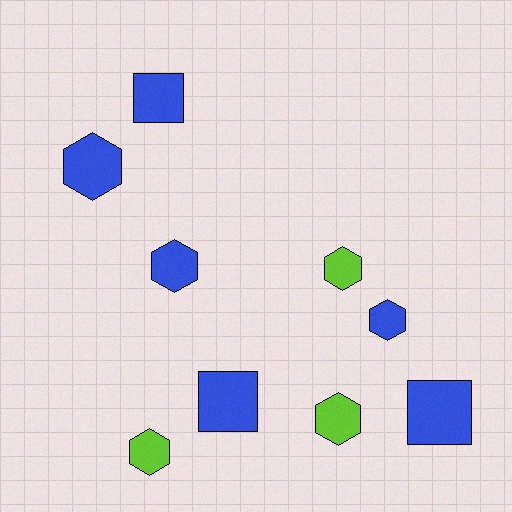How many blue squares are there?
There are 3 blue squares.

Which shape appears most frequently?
Hexagon, with 6 objects.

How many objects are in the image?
There are 9 objects.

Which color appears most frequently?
Blue, with 6 objects.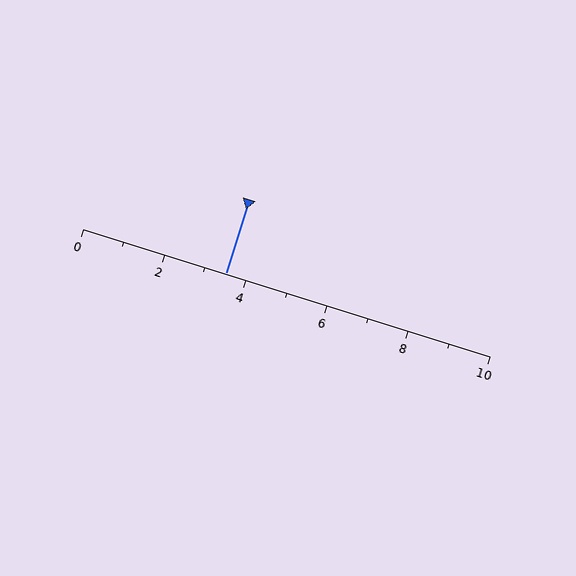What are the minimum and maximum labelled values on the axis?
The axis runs from 0 to 10.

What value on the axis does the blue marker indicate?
The marker indicates approximately 3.5.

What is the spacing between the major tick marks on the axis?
The major ticks are spaced 2 apart.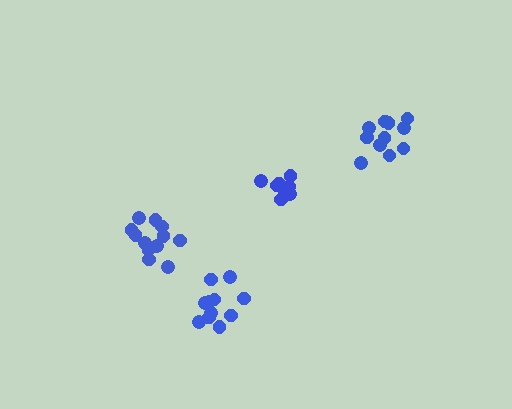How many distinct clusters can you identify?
There are 4 distinct clusters.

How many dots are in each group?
Group 1: 11 dots, Group 2: 12 dots, Group 3: 8 dots, Group 4: 11 dots (42 total).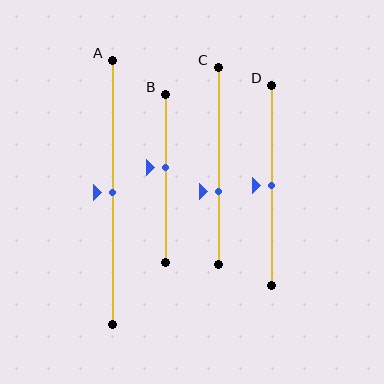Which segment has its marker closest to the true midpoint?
Segment A has its marker closest to the true midpoint.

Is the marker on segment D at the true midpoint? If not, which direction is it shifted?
Yes, the marker on segment D is at the true midpoint.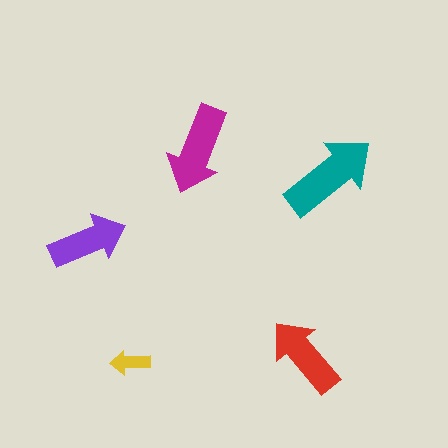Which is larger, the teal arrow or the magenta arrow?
The teal one.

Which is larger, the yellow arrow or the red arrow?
The red one.